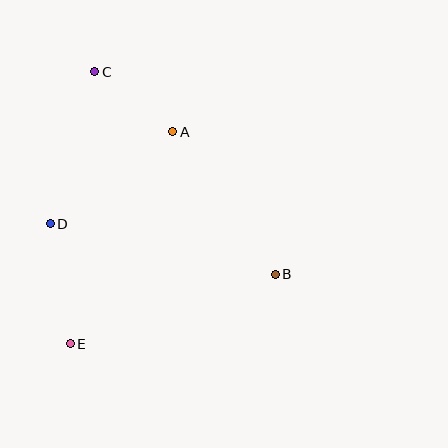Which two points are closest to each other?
Points A and C are closest to each other.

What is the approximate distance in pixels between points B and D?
The distance between B and D is approximately 231 pixels.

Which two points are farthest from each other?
Points C and E are farthest from each other.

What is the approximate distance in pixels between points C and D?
The distance between C and D is approximately 158 pixels.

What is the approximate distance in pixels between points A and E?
The distance between A and E is approximately 236 pixels.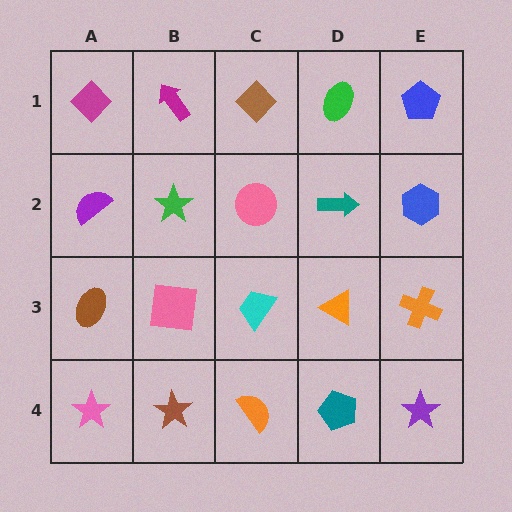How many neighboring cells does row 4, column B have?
3.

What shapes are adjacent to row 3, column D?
A teal arrow (row 2, column D), a teal pentagon (row 4, column D), a cyan trapezoid (row 3, column C), an orange cross (row 3, column E).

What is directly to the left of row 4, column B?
A pink star.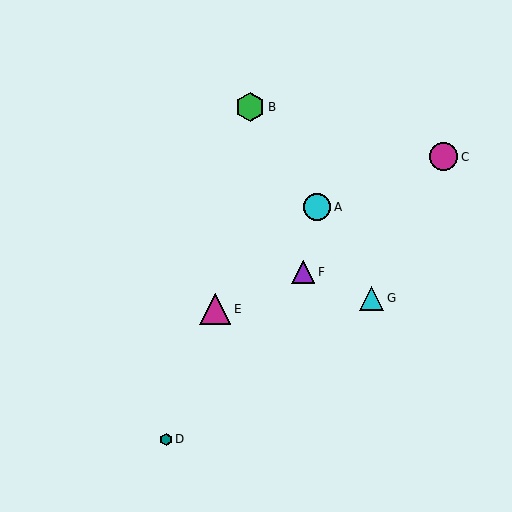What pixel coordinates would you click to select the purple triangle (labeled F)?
Click at (303, 272) to select the purple triangle F.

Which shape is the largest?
The magenta triangle (labeled E) is the largest.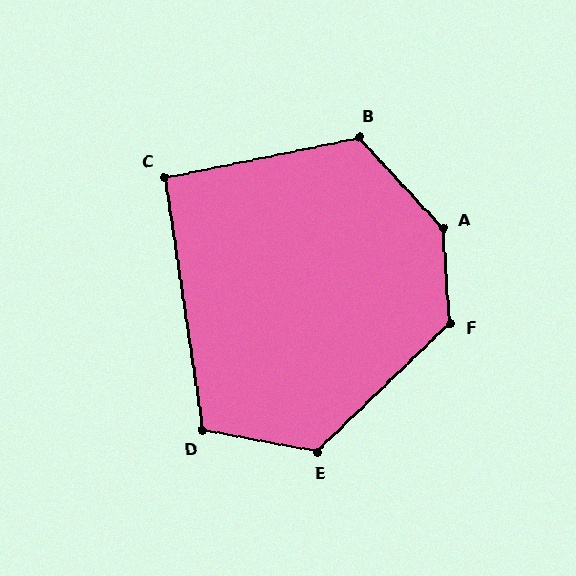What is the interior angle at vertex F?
Approximately 129 degrees (obtuse).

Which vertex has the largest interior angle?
A, at approximately 141 degrees.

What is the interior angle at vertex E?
Approximately 126 degrees (obtuse).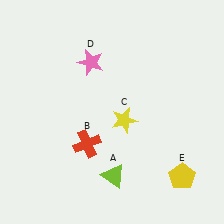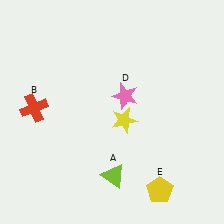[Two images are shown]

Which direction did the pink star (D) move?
The pink star (D) moved right.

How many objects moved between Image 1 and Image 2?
3 objects moved between the two images.